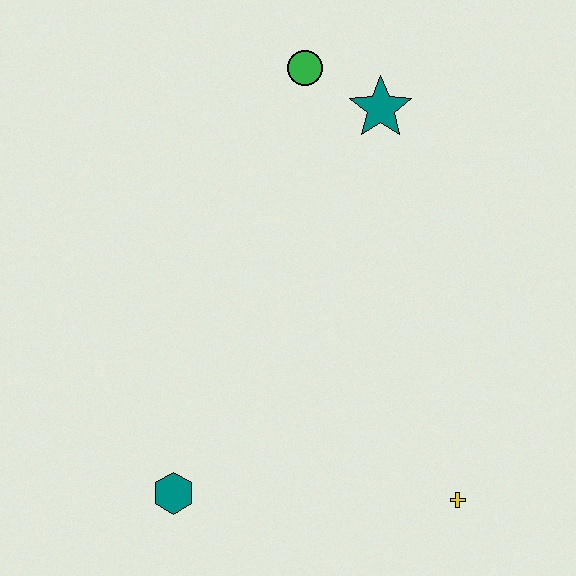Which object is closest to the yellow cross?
The teal hexagon is closest to the yellow cross.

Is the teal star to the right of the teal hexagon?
Yes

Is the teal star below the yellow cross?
No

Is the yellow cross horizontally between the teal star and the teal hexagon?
No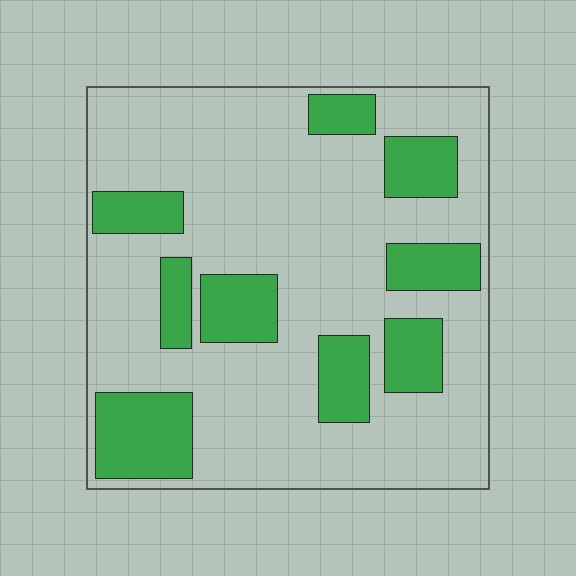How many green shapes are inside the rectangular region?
9.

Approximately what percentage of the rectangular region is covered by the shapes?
Approximately 25%.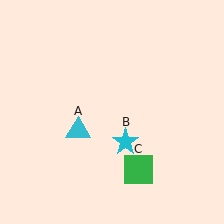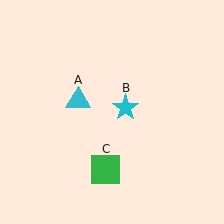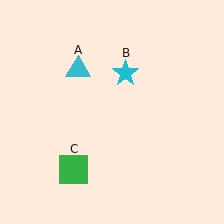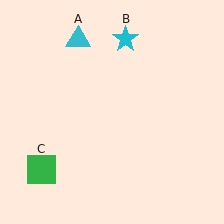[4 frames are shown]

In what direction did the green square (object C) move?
The green square (object C) moved left.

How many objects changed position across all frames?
3 objects changed position: cyan triangle (object A), cyan star (object B), green square (object C).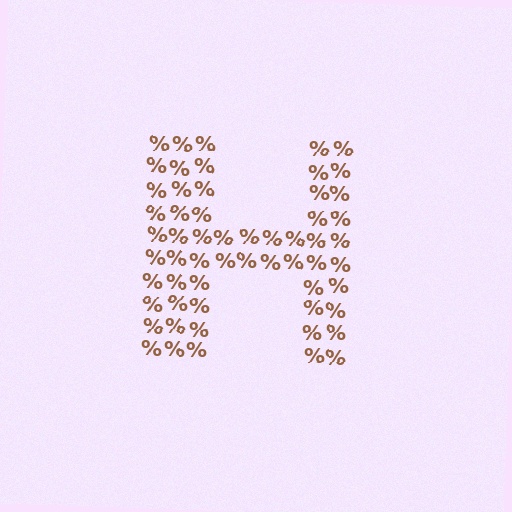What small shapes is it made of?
It is made of small percent signs.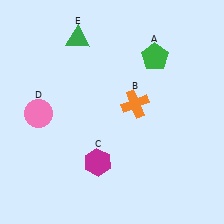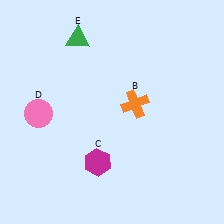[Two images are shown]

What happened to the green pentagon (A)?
The green pentagon (A) was removed in Image 2. It was in the top-right area of Image 1.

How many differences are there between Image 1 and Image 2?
There is 1 difference between the two images.